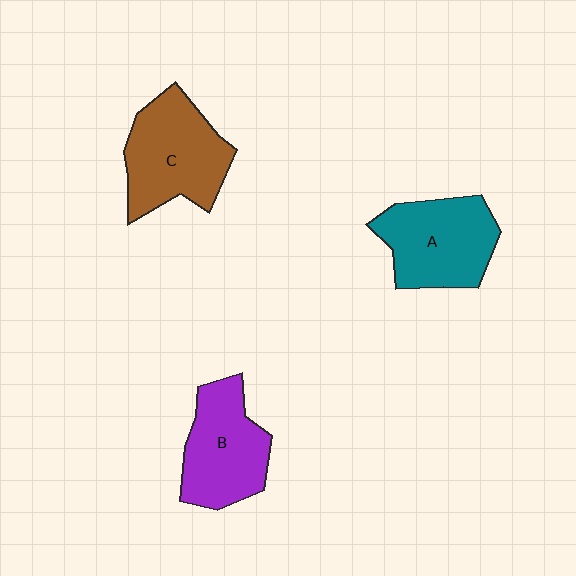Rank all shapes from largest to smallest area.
From largest to smallest: C (brown), A (teal), B (purple).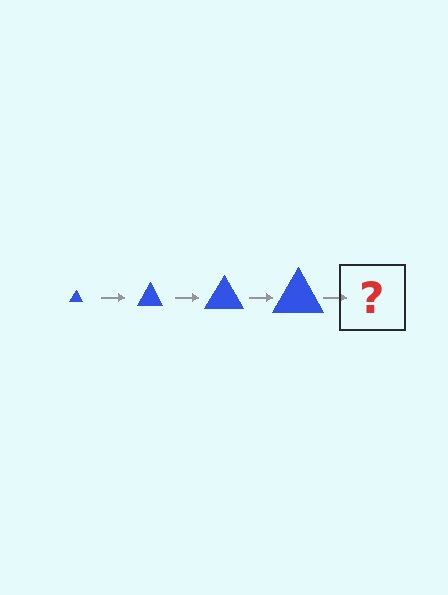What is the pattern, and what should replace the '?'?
The pattern is that the triangle gets progressively larger each step. The '?' should be a blue triangle, larger than the previous one.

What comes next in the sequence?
The next element should be a blue triangle, larger than the previous one.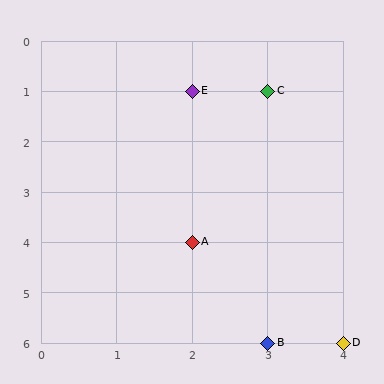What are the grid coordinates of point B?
Point B is at grid coordinates (3, 6).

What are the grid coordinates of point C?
Point C is at grid coordinates (3, 1).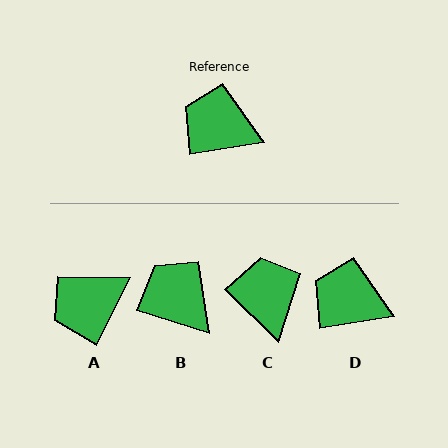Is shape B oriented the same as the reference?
No, it is off by about 26 degrees.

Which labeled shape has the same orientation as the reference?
D.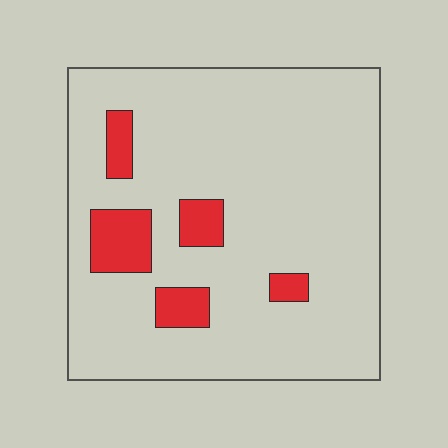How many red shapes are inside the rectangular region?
5.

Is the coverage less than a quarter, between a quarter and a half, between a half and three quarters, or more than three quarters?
Less than a quarter.